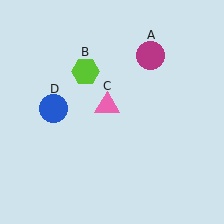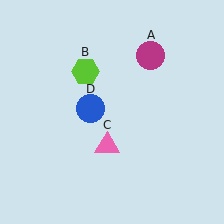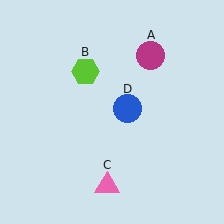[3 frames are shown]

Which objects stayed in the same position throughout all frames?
Magenta circle (object A) and lime hexagon (object B) remained stationary.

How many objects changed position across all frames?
2 objects changed position: pink triangle (object C), blue circle (object D).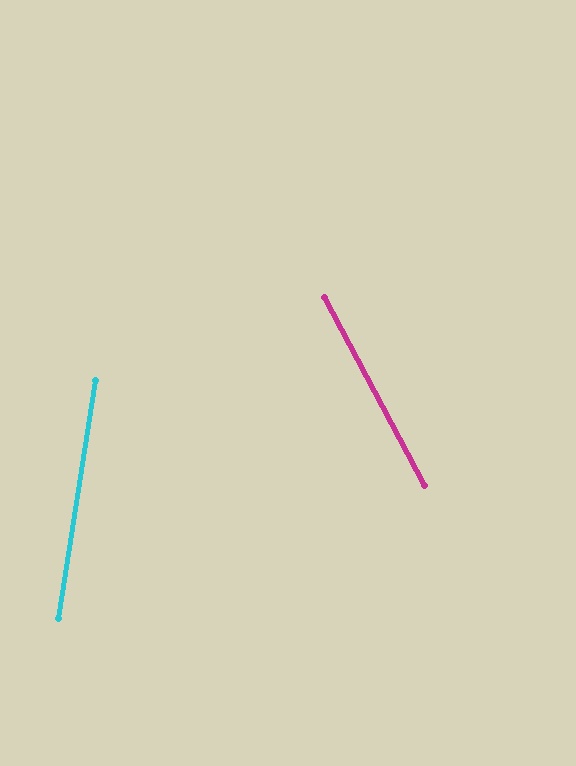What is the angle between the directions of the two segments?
Approximately 37 degrees.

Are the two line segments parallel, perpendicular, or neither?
Neither parallel nor perpendicular — they differ by about 37°.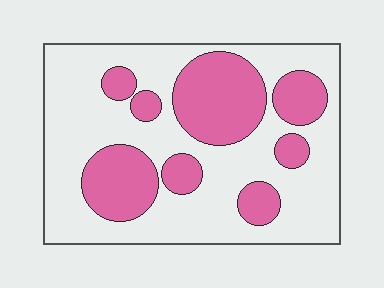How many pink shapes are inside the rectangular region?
8.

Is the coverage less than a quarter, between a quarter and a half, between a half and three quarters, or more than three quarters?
Between a quarter and a half.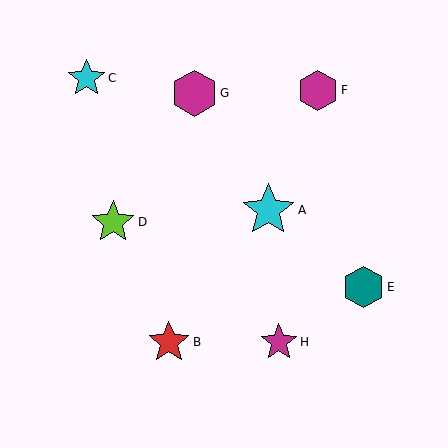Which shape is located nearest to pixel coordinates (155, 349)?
The red star (labeled B) at (169, 342) is nearest to that location.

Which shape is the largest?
The cyan star (labeled A) is the largest.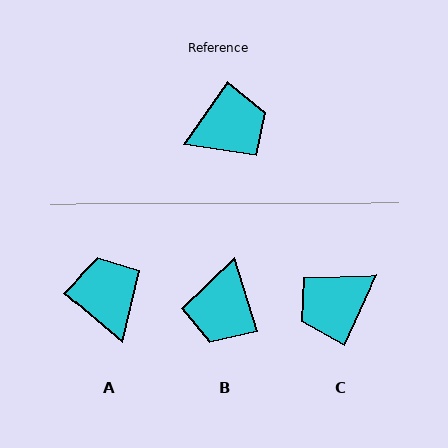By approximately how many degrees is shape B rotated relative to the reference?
Approximately 128 degrees clockwise.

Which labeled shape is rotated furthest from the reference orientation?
C, about 170 degrees away.